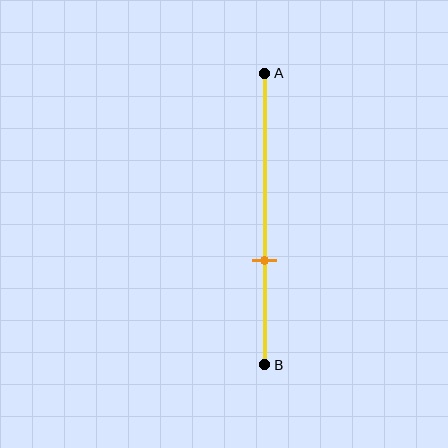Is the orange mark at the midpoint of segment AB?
No, the mark is at about 65% from A, not at the 50% midpoint.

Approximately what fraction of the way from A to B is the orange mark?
The orange mark is approximately 65% of the way from A to B.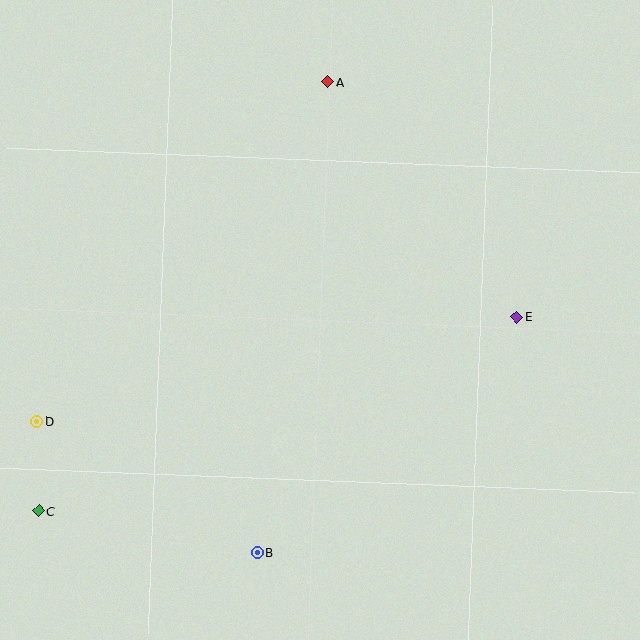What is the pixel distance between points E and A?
The distance between E and A is 302 pixels.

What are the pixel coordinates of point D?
Point D is at (36, 421).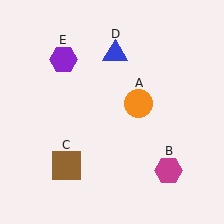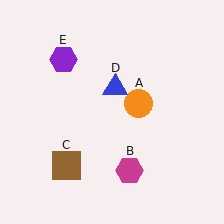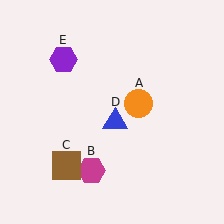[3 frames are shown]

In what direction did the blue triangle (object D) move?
The blue triangle (object D) moved down.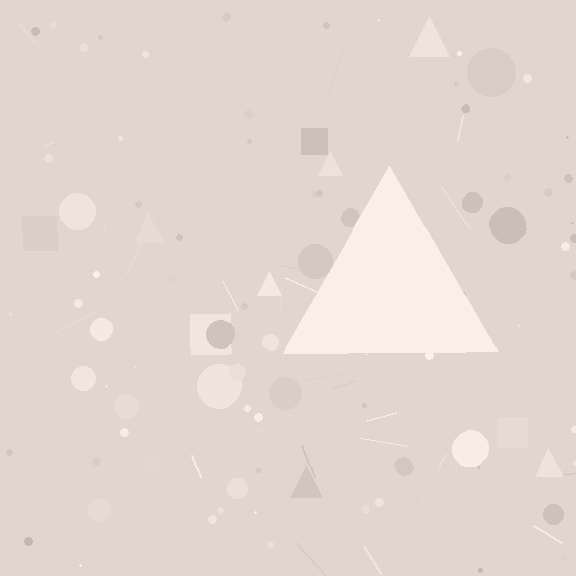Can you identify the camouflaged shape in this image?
The camouflaged shape is a triangle.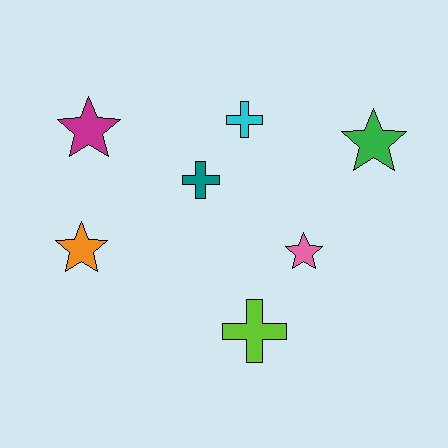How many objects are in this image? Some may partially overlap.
There are 7 objects.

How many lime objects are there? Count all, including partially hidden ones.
There is 1 lime object.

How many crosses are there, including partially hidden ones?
There are 3 crosses.